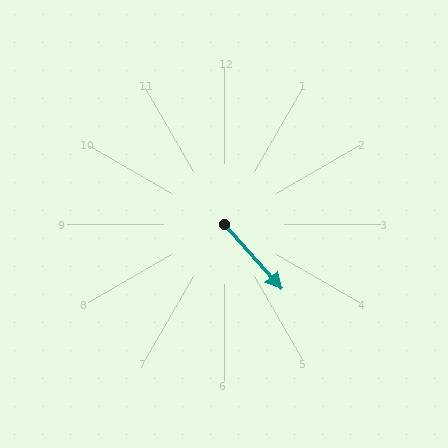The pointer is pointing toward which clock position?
Roughly 5 o'clock.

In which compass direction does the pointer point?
Southeast.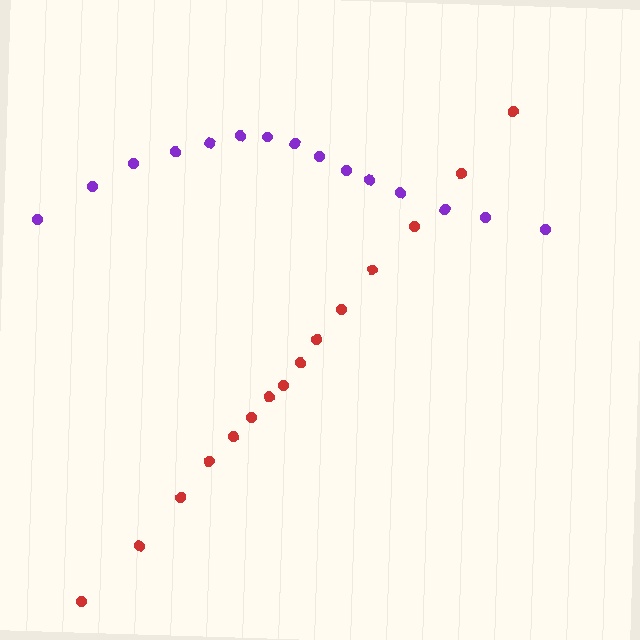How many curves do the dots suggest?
There are 2 distinct paths.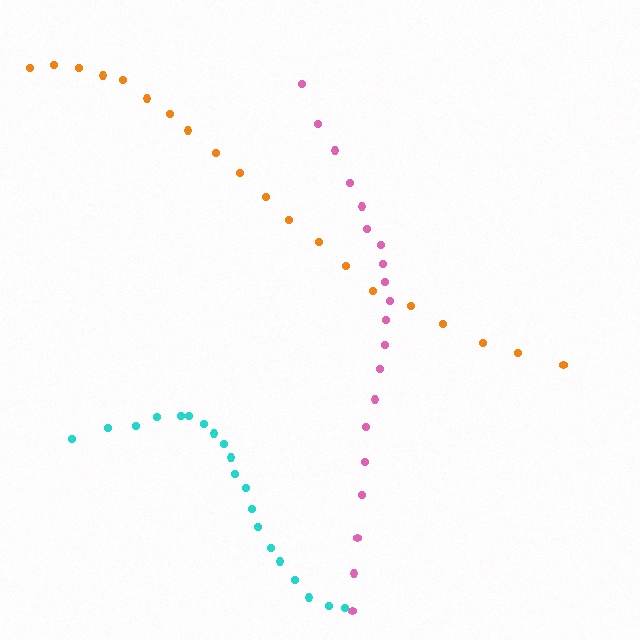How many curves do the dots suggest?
There are 3 distinct paths.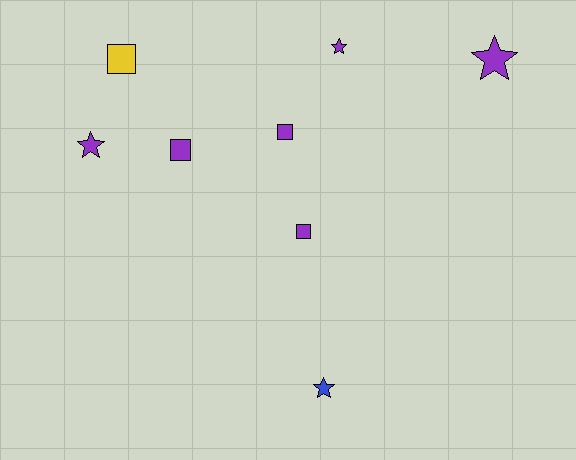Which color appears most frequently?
Purple, with 6 objects.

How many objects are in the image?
There are 8 objects.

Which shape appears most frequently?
Square, with 4 objects.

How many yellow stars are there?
There are no yellow stars.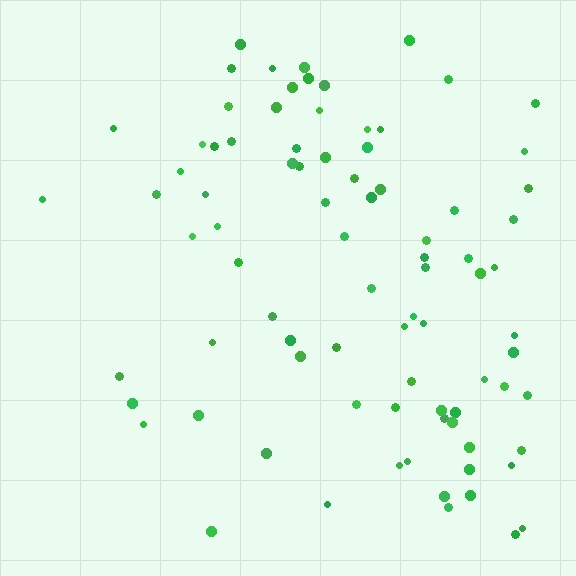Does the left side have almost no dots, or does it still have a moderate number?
Still a moderate number, just noticeably fewer than the right.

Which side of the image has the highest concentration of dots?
The right.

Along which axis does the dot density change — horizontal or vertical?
Horizontal.